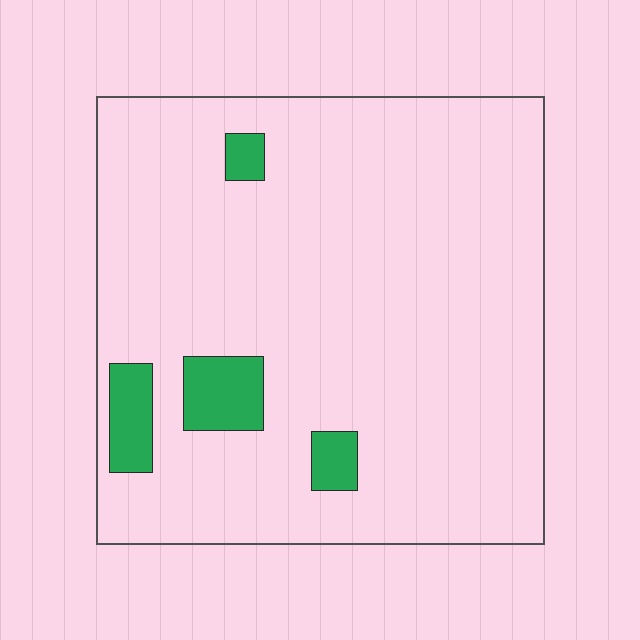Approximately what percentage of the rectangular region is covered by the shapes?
Approximately 10%.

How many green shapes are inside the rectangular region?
4.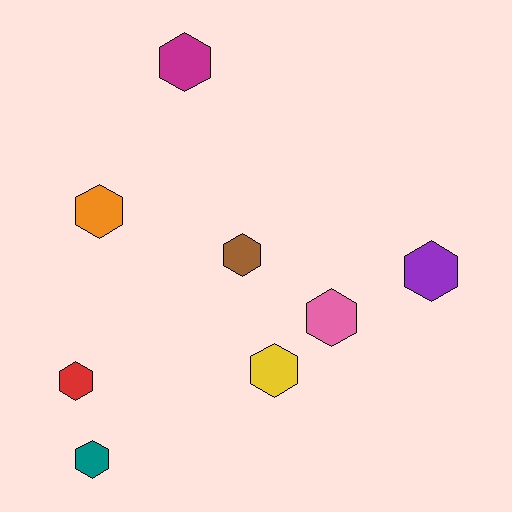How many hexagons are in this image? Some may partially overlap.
There are 8 hexagons.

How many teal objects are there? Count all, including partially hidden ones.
There is 1 teal object.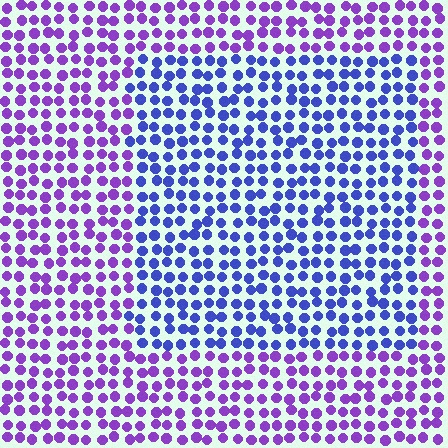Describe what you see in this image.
The image is filled with small purple elements in a uniform arrangement. A rectangle-shaped region is visible where the elements are tinted to a slightly different hue, forming a subtle color boundary.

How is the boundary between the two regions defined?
The boundary is defined purely by a slight shift in hue (about 41 degrees). Spacing, size, and orientation are identical on both sides.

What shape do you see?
I see a rectangle.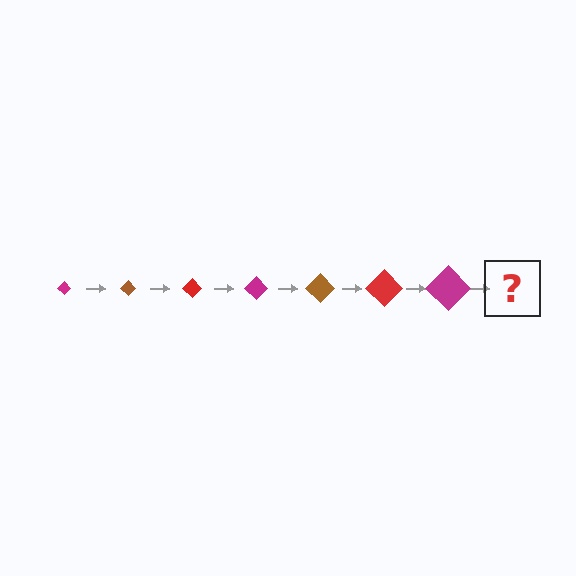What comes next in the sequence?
The next element should be a brown diamond, larger than the previous one.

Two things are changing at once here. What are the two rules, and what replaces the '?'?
The two rules are that the diamond grows larger each step and the color cycles through magenta, brown, and red. The '?' should be a brown diamond, larger than the previous one.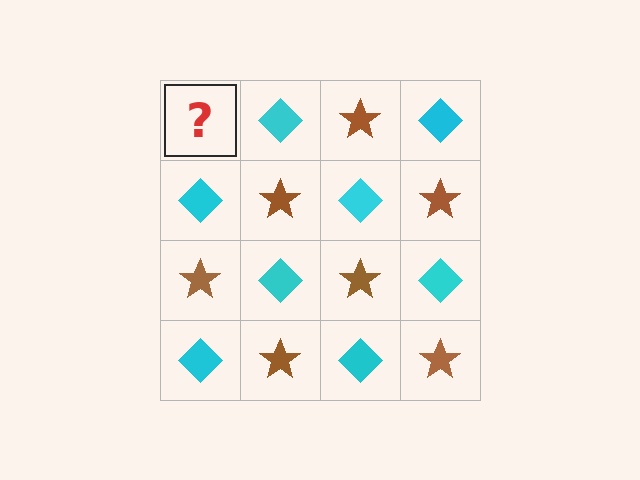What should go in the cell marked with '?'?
The missing cell should contain a brown star.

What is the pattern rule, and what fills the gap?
The rule is that it alternates brown star and cyan diamond in a checkerboard pattern. The gap should be filled with a brown star.